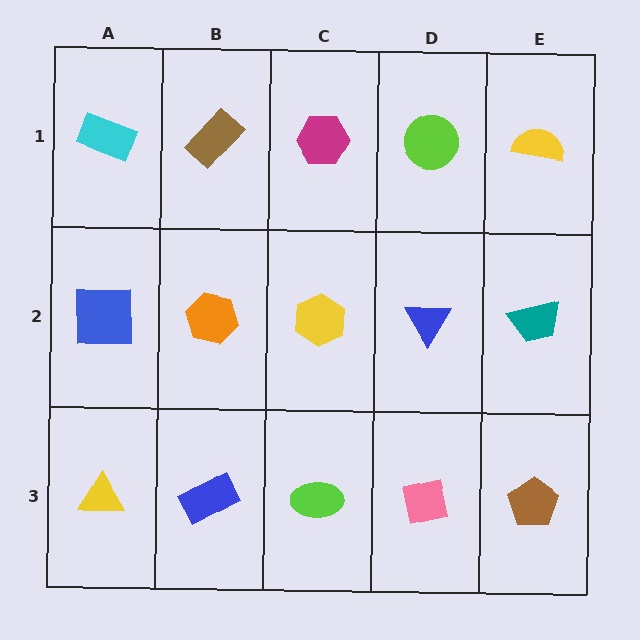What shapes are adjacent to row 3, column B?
An orange hexagon (row 2, column B), a yellow triangle (row 3, column A), a lime ellipse (row 3, column C).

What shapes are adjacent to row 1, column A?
A blue square (row 2, column A), a brown rectangle (row 1, column B).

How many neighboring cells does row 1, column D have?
3.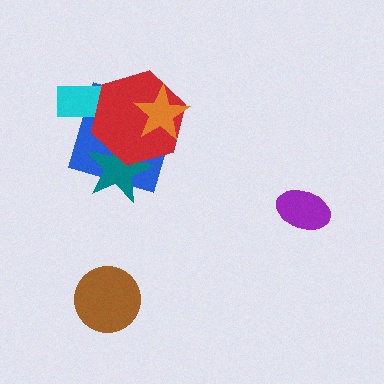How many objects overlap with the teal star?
2 objects overlap with the teal star.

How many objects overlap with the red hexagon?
4 objects overlap with the red hexagon.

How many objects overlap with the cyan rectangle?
2 objects overlap with the cyan rectangle.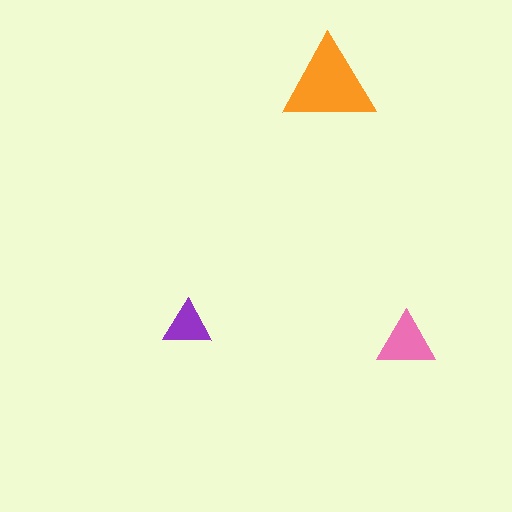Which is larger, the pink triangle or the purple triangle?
The pink one.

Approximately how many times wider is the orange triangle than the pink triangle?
About 1.5 times wider.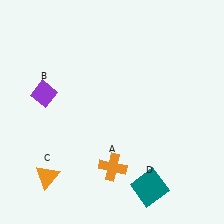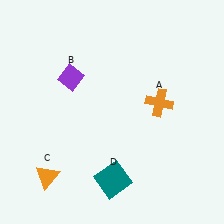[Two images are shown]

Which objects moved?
The objects that moved are: the orange cross (A), the purple diamond (B), the teal square (D).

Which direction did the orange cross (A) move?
The orange cross (A) moved up.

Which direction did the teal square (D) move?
The teal square (D) moved left.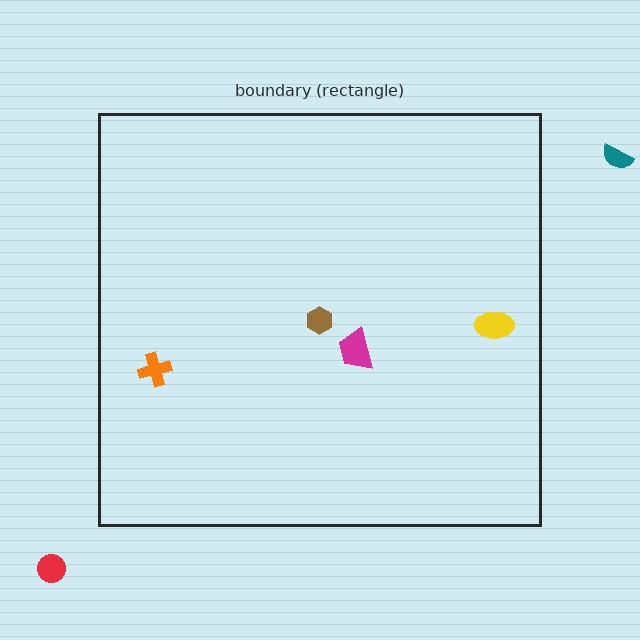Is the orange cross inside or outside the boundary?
Inside.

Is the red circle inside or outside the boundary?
Outside.